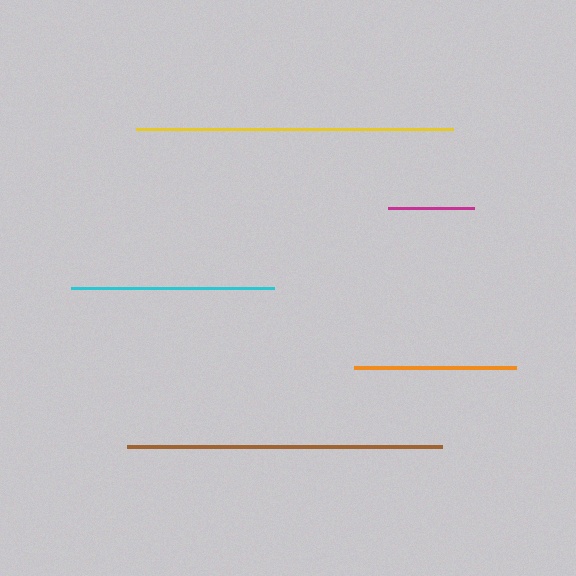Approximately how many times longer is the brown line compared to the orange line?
The brown line is approximately 1.9 times the length of the orange line.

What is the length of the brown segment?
The brown segment is approximately 316 pixels long.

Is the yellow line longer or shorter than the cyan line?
The yellow line is longer than the cyan line.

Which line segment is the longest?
The yellow line is the longest at approximately 316 pixels.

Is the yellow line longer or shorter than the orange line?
The yellow line is longer than the orange line.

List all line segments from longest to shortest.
From longest to shortest: yellow, brown, cyan, orange, magenta.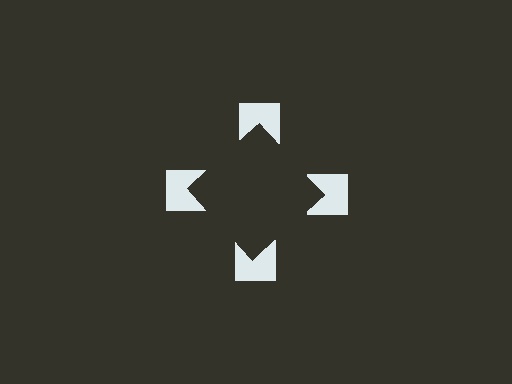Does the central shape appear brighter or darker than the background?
It typically appears slightly darker than the background, even though no actual brightness change is drawn.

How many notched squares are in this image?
There are 4 — one at each vertex of the illusory square.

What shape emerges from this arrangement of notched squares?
An illusory square — its edges are inferred from the aligned wedge cuts in the notched squares, not physically drawn.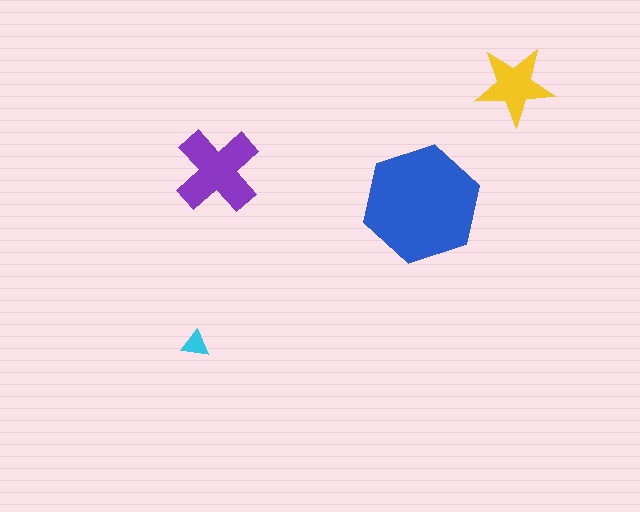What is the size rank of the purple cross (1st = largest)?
2nd.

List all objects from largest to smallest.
The blue hexagon, the purple cross, the yellow star, the cyan triangle.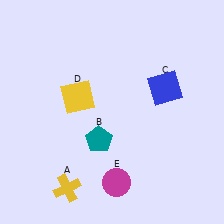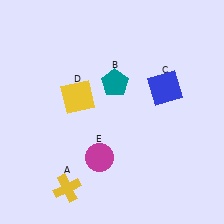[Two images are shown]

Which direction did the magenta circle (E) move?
The magenta circle (E) moved up.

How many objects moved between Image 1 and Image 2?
2 objects moved between the two images.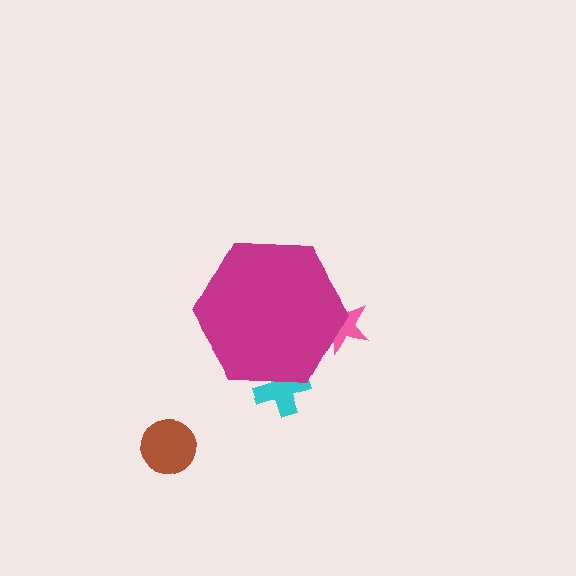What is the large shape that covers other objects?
A magenta hexagon.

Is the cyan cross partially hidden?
Yes, the cyan cross is partially hidden behind the magenta hexagon.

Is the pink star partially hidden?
Yes, the pink star is partially hidden behind the magenta hexagon.